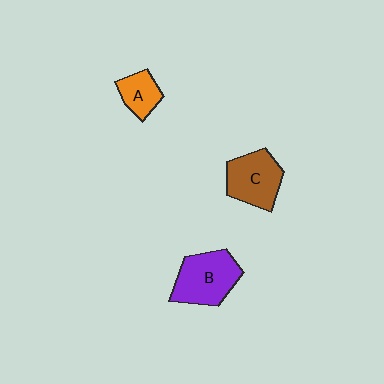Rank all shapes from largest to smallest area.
From largest to smallest: B (purple), C (brown), A (orange).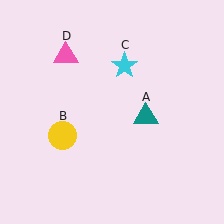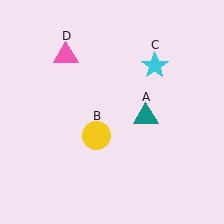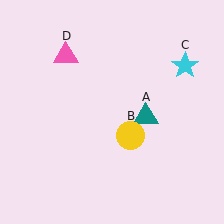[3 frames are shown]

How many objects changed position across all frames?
2 objects changed position: yellow circle (object B), cyan star (object C).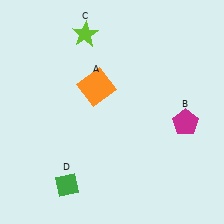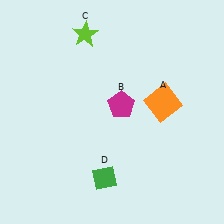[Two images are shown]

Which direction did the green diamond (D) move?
The green diamond (D) moved right.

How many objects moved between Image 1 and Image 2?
3 objects moved between the two images.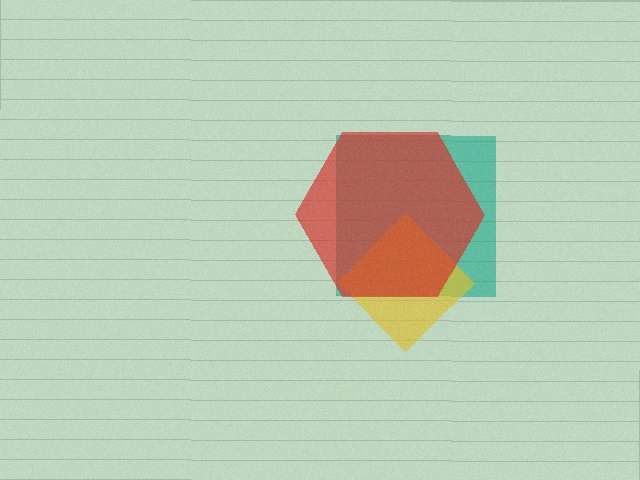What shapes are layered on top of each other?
The layered shapes are: a teal square, a yellow diamond, a red hexagon.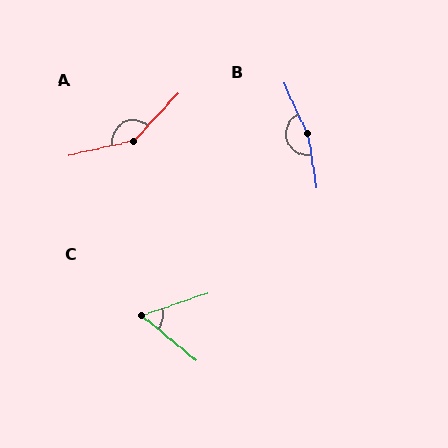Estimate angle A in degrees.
Approximately 145 degrees.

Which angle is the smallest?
C, at approximately 59 degrees.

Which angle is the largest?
B, at approximately 165 degrees.